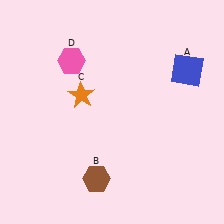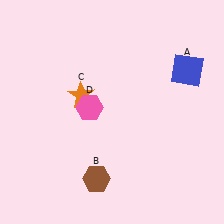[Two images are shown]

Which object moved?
The pink hexagon (D) moved down.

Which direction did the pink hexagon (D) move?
The pink hexagon (D) moved down.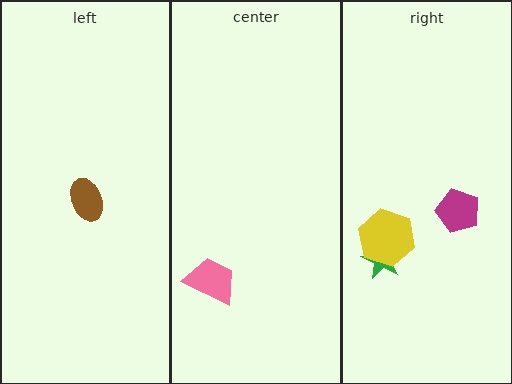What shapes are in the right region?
The magenta pentagon, the green star, the yellow hexagon.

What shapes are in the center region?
The pink trapezoid.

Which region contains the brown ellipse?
The left region.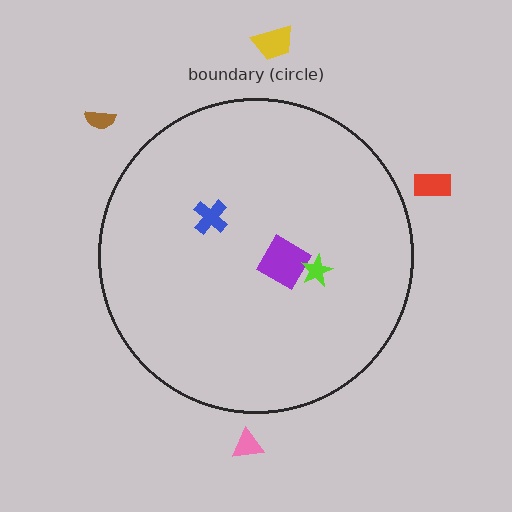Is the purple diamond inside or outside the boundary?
Inside.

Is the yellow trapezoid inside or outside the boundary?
Outside.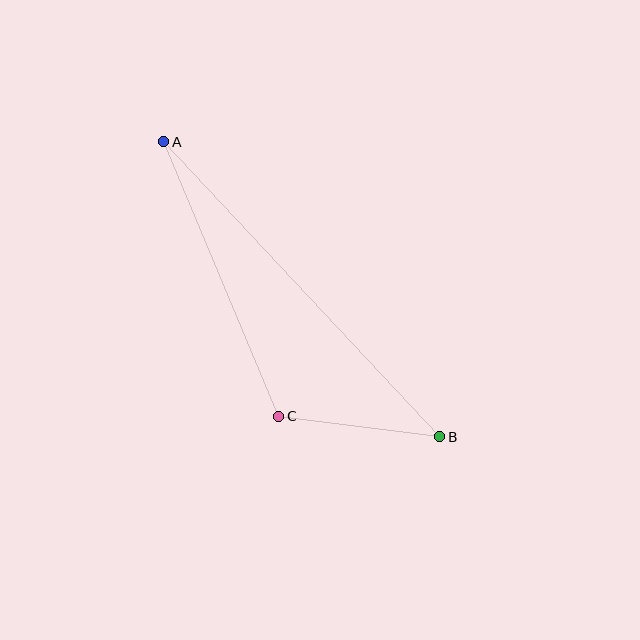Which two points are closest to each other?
Points B and C are closest to each other.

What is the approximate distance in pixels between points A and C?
The distance between A and C is approximately 298 pixels.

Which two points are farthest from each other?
Points A and B are farthest from each other.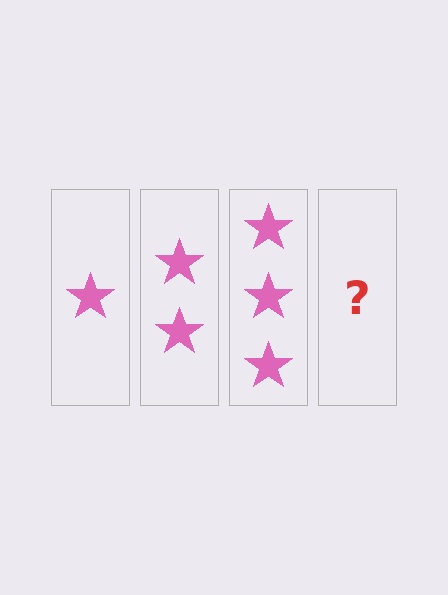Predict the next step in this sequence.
The next step is 4 stars.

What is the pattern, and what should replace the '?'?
The pattern is that each step adds one more star. The '?' should be 4 stars.